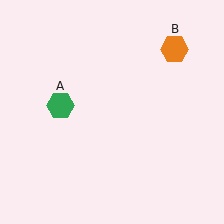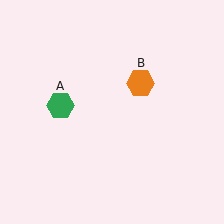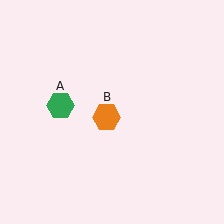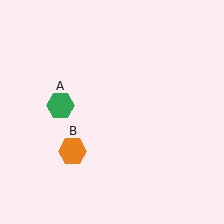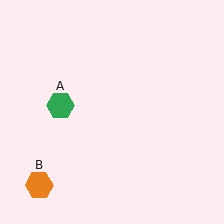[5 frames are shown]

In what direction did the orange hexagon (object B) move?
The orange hexagon (object B) moved down and to the left.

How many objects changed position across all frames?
1 object changed position: orange hexagon (object B).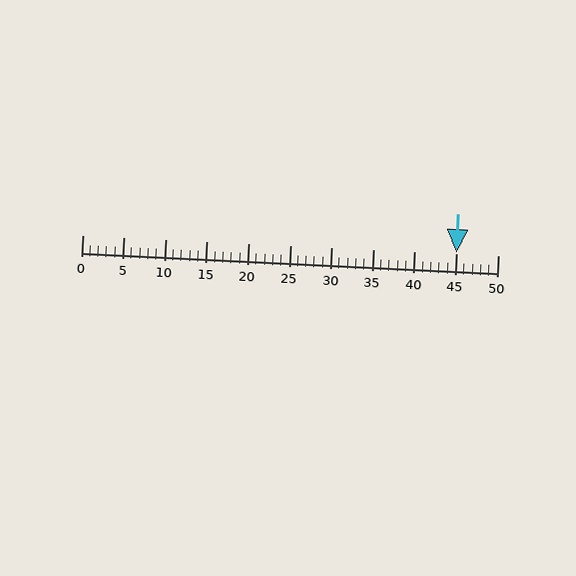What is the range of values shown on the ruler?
The ruler shows values from 0 to 50.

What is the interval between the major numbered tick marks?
The major tick marks are spaced 5 units apart.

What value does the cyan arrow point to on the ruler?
The cyan arrow points to approximately 45.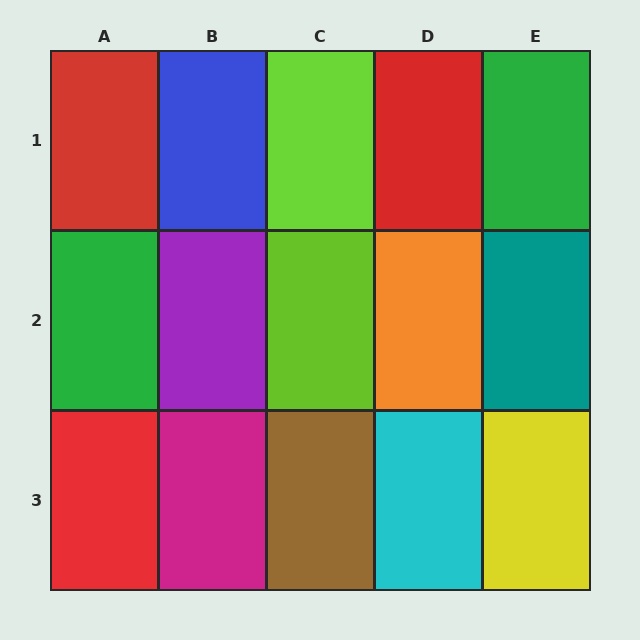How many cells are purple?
1 cell is purple.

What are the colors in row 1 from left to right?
Red, blue, lime, red, green.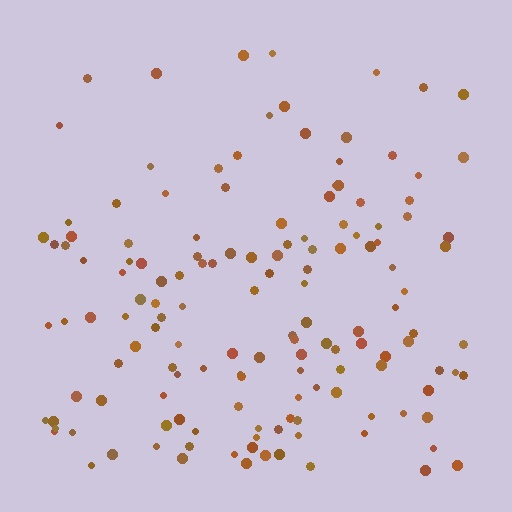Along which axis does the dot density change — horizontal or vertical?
Vertical.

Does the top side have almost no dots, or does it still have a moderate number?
Still a moderate number, just noticeably fewer than the bottom.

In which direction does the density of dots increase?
From top to bottom, with the bottom side densest.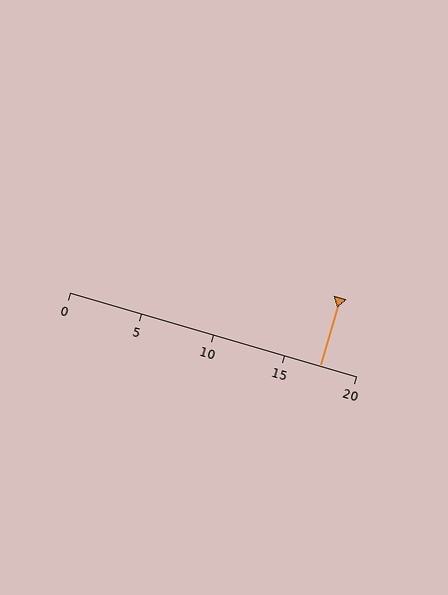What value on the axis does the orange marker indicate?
The marker indicates approximately 17.5.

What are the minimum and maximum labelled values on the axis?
The axis runs from 0 to 20.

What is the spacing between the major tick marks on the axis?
The major ticks are spaced 5 apart.